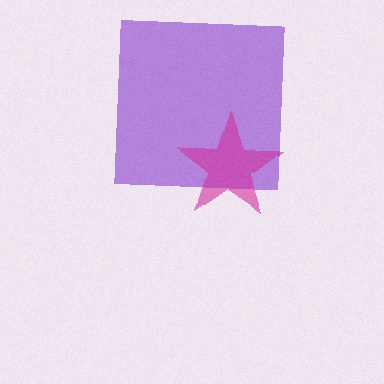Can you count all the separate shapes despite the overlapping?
Yes, there are 2 separate shapes.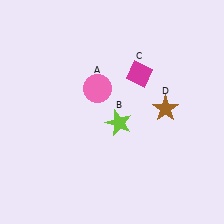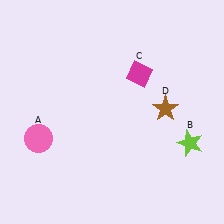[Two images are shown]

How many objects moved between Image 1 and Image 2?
2 objects moved between the two images.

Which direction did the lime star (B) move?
The lime star (B) moved right.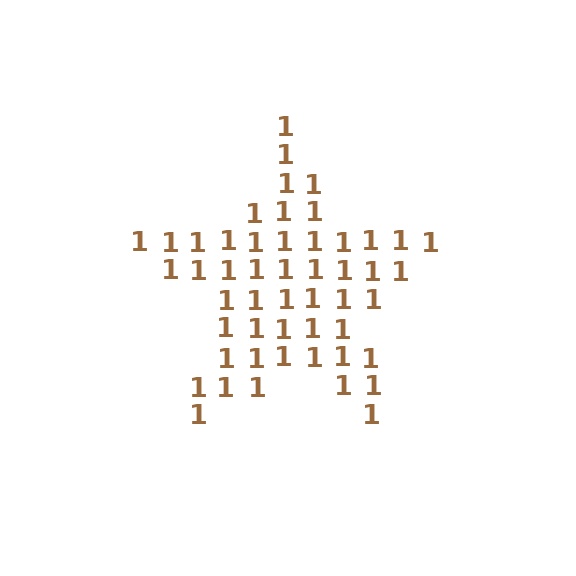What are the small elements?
The small elements are digit 1's.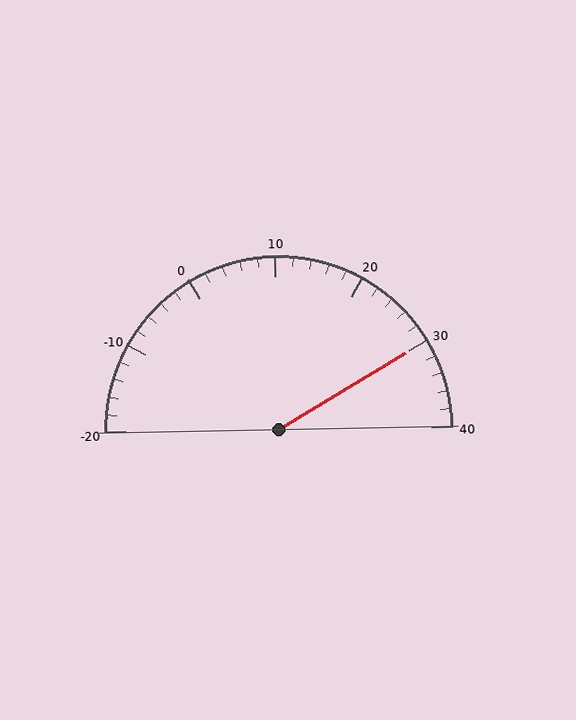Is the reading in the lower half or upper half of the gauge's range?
The reading is in the upper half of the range (-20 to 40).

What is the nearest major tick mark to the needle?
The nearest major tick mark is 30.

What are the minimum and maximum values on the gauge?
The gauge ranges from -20 to 40.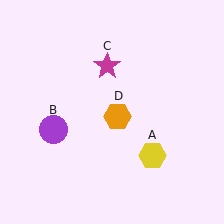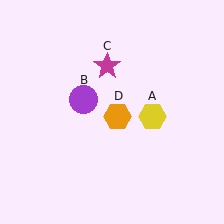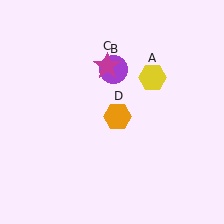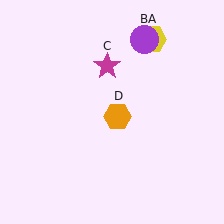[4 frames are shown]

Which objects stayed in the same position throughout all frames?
Magenta star (object C) and orange hexagon (object D) remained stationary.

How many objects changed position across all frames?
2 objects changed position: yellow hexagon (object A), purple circle (object B).